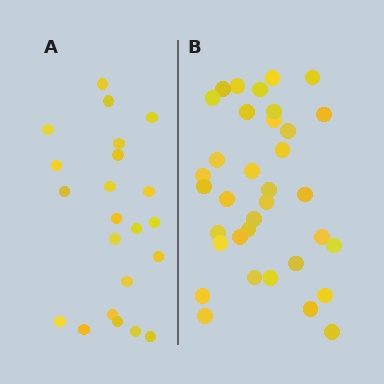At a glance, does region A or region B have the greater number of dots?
Region B (the right region) has more dots.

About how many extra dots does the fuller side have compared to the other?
Region B has approximately 15 more dots than region A.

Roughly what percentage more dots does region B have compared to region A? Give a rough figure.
About 60% more.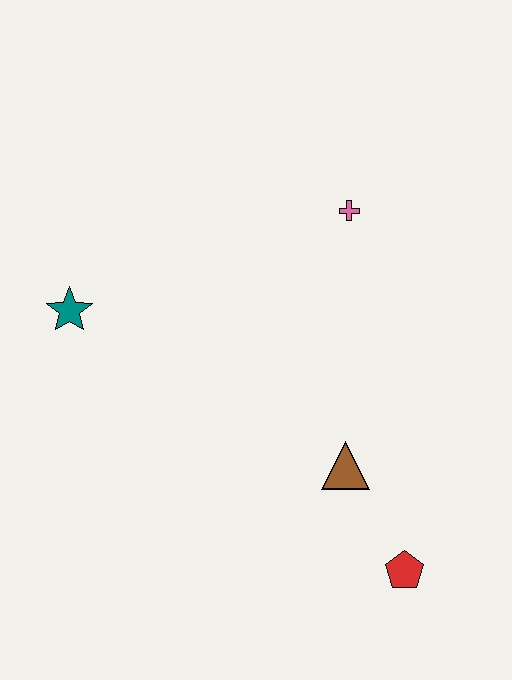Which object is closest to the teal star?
The pink cross is closest to the teal star.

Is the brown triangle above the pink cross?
No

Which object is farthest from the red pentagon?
The teal star is farthest from the red pentagon.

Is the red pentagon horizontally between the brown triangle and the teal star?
No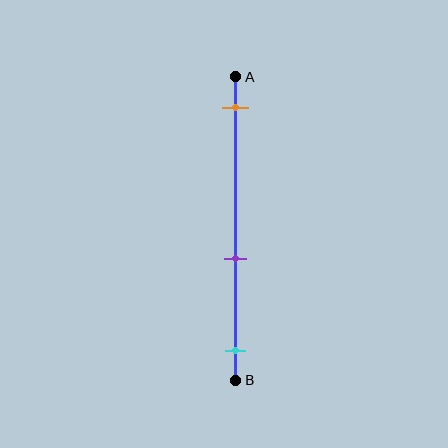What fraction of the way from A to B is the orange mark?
The orange mark is approximately 10% (0.1) of the way from A to B.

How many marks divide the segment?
There are 3 marks dividing the segment.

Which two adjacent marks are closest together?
The purple and cyan marks are the closest adjacent pair.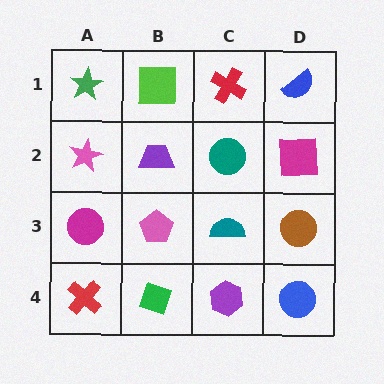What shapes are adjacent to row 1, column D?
A magenta square (row 2, column D), a red cross (row 1, column C).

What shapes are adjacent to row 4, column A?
A magenta circle (row 3, column A), a green diamond (row 4, column B).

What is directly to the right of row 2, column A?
A purple trapezoid.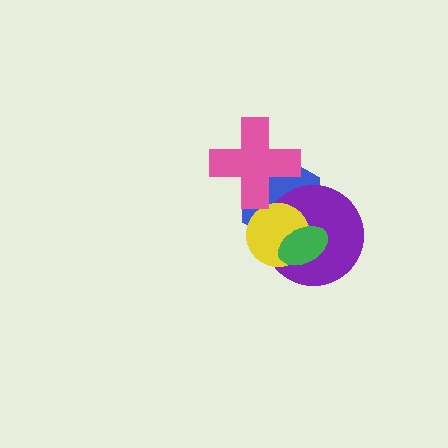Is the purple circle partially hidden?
Yes, it is partially covered by another shape.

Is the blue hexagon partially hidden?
Yes, it is partially covered by another shape.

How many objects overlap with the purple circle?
3 objects overlap with the purple circle.